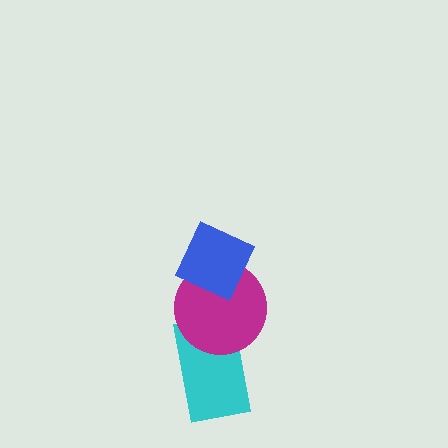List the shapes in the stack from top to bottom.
From top to bottom: the blue diamond, the magenta circle, the cyan rectangle.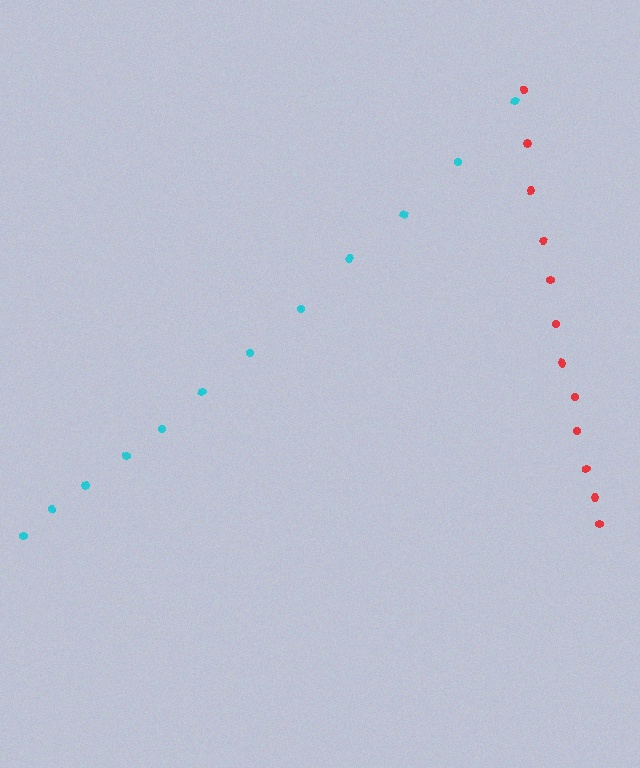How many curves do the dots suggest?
There are 2 distinct paths.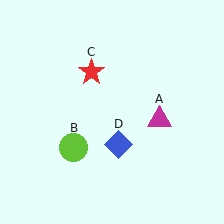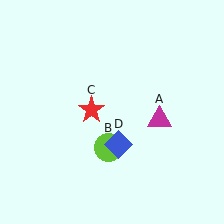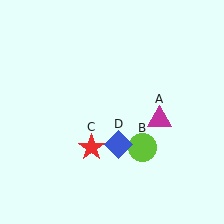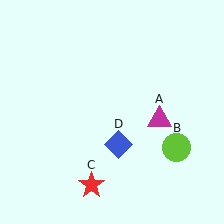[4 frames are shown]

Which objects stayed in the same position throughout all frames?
Magenta triangle (object A) and blue diamond (object D) remained stationary.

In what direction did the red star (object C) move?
The red star (object C) moved down.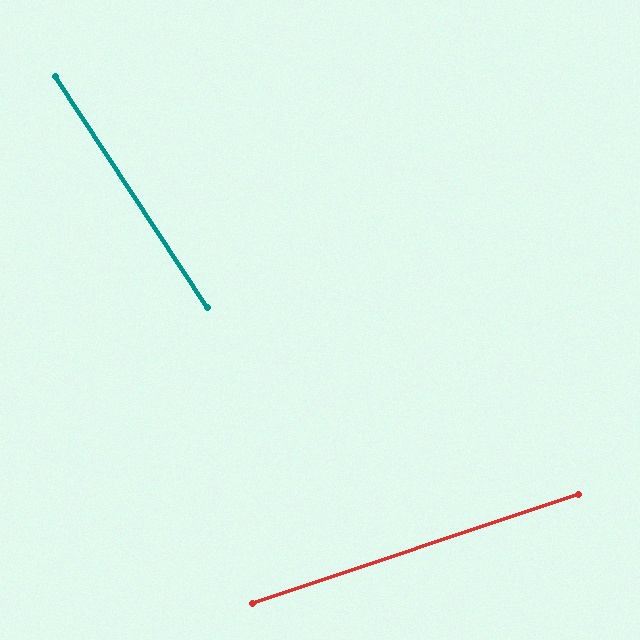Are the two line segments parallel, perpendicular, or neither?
Neither parallel nor perpendicular — they differ by about 75°.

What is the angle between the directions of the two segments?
Approximately 75 degrees.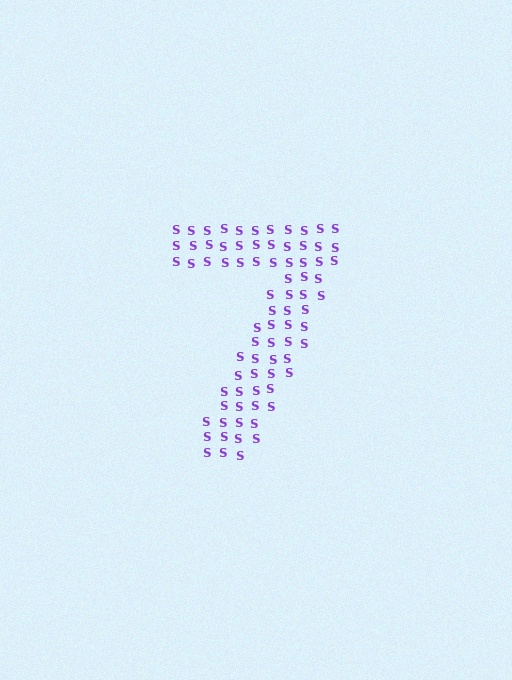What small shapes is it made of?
It is made of small letter S's.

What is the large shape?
The large shape is the digit 7.